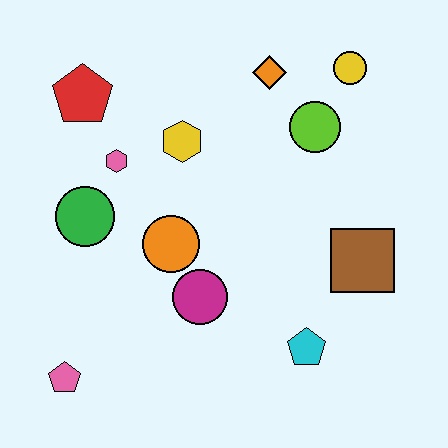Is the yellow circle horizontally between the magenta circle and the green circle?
No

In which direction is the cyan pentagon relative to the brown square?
The cyan pentagon is below the brown square.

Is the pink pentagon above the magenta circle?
No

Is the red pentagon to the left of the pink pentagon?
No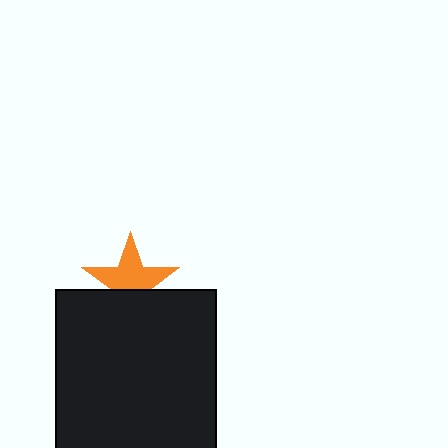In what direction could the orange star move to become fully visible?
The orange star could move up. That would shift it out from behind the black square entirely.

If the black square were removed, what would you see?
You would see the complete orange star.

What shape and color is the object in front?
The object in front is a black square.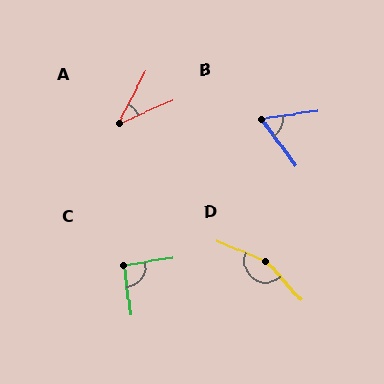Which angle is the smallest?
A, at approximately 39 degrees.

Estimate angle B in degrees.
Approximately 61 degrees.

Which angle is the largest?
D, at approximately 155 degrees.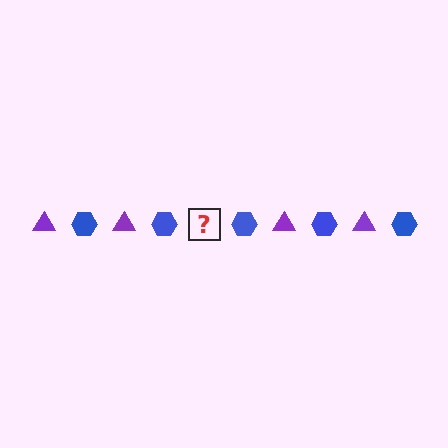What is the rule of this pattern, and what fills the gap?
The rule is that the pattern alternates between purple triangle and blue hexagon. The gap should be filled with a purple triangle.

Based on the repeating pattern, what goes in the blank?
The blank should be a purple triangle.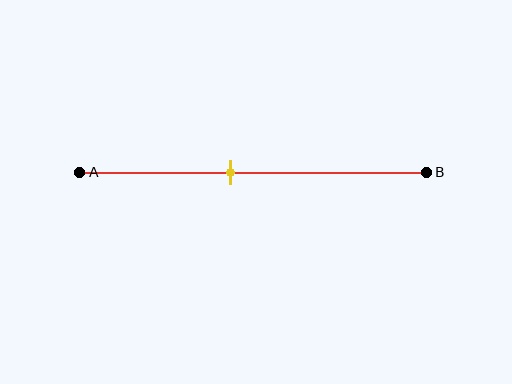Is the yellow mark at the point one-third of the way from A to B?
No, the mark is at about 45% from A, not at the 33% one-third point.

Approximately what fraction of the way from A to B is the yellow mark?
The yellow mark is approximately 45% of the way from A to B.